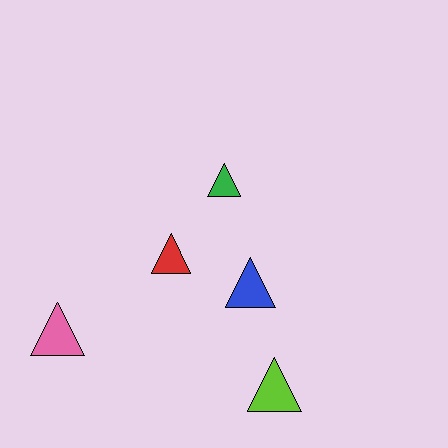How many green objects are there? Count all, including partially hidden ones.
There is 1 green object.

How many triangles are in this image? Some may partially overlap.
There are 5 triangles.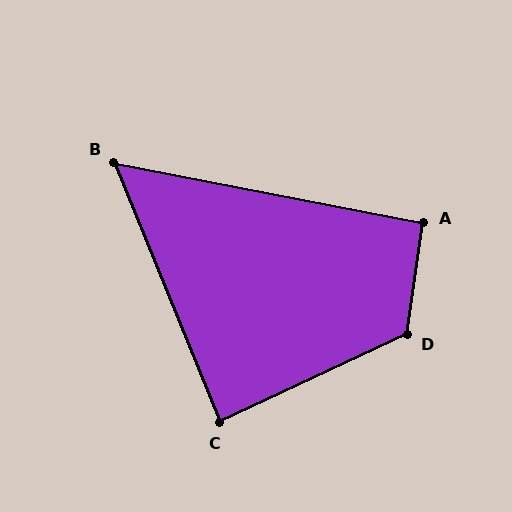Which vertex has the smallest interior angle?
B, at approximately 57 degrees.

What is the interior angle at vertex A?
Approximately 93 degrees (approximately right).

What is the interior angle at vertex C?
Approximately 87 degrees (approximately right).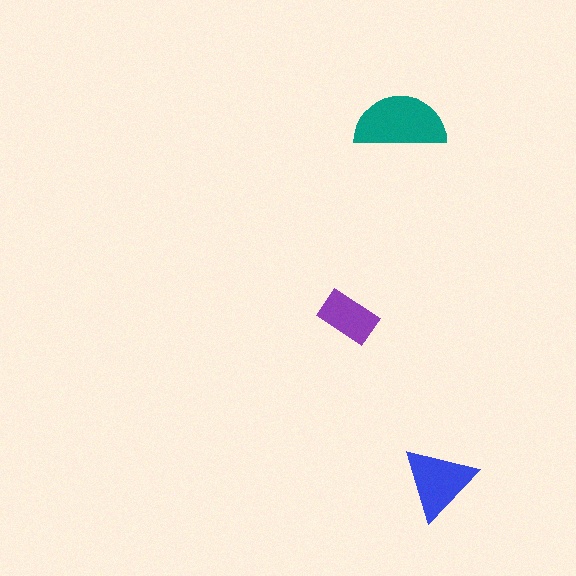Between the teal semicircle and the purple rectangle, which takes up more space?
The teal semicircle.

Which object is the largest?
The teal semicircle.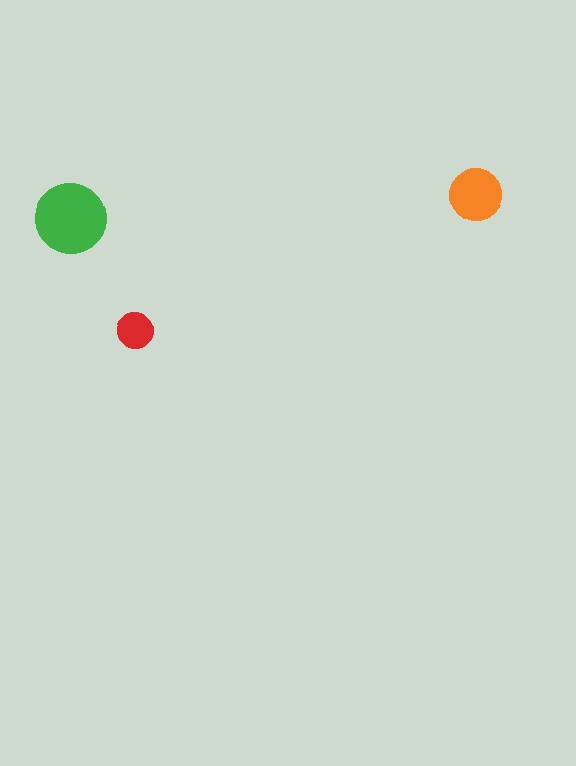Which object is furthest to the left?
The green circle is leftmost.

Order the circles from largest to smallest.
the green one, the orange one, the red one.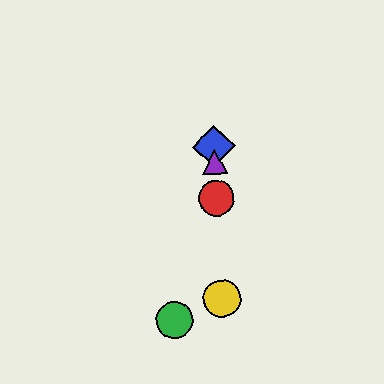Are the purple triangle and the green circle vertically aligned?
No, the purple triangle is at x≈215 and the green circle is at x≈174.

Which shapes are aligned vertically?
The red circle, the blue diamond, the yellow circle, the purple triangle are aligned vertically.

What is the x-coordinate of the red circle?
The red circle is at x≈217.